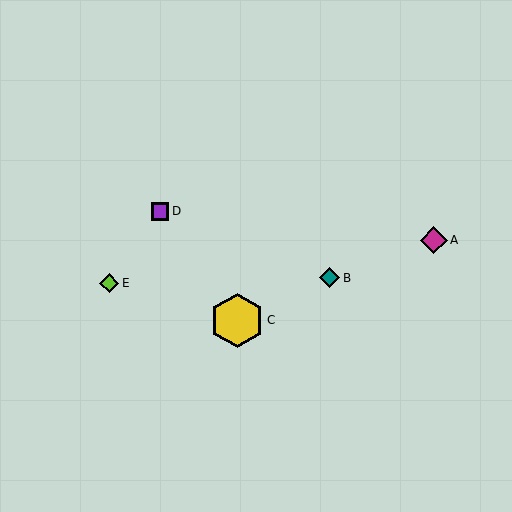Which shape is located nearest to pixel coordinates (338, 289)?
The teal diamond (labeled B) at (330, 278) is nearest to that location.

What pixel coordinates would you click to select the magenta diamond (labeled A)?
Click at (434, 240) to select the magenta diamond A.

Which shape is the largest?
The yellow hexagon (labeled C) is the largest.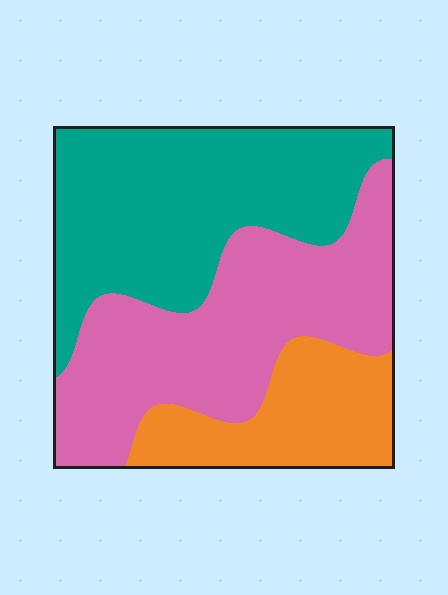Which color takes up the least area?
Orange, at roughly 20%.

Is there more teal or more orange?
Teal.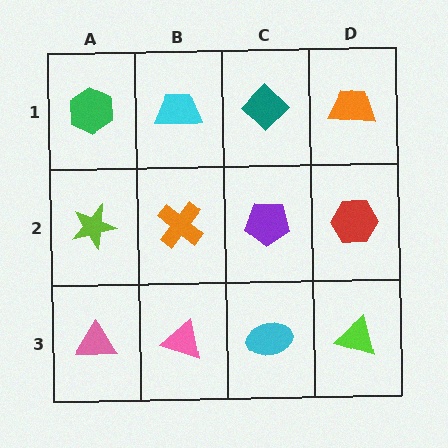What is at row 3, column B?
A pink triangle.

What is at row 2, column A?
A lime star.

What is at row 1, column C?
A teal diamond.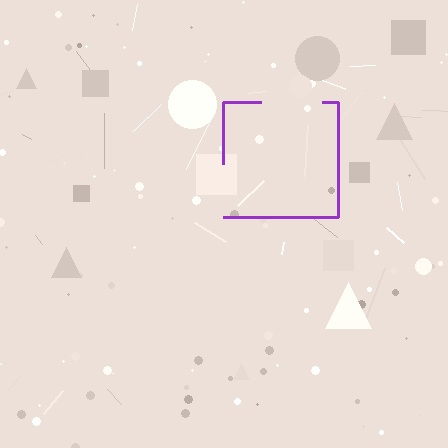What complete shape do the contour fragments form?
The contour fragments form a square.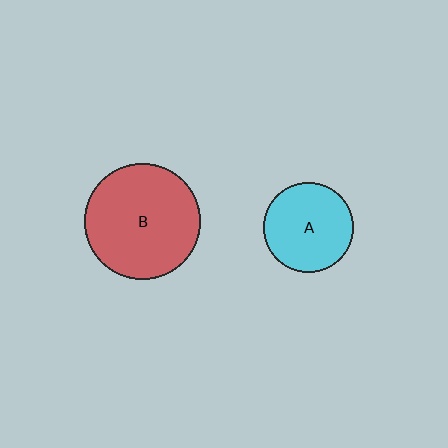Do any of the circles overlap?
No, none of the circles overlap.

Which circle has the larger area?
Circle B (red).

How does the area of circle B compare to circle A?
Approximately 1.6 times.